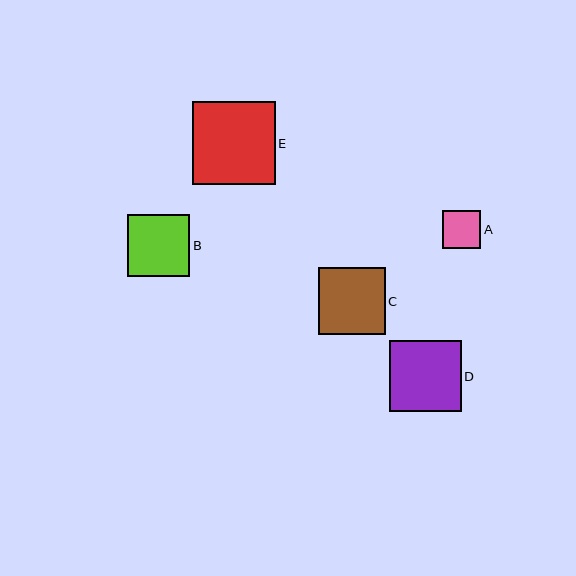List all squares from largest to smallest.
From largest to smallest: E, D, C, B, A.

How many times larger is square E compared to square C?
Square E is approximately 1.2 times the size of square C.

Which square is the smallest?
Square A is the smallest with a size of approximately 38 pixels.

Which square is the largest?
Square E is the largest with a size of approximately 83 pixels.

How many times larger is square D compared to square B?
Square D is approximately 1.1 times the size of square B.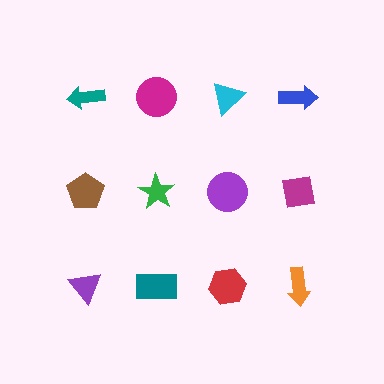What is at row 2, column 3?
A purple circle.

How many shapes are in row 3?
4 shapes.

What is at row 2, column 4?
A magenta square.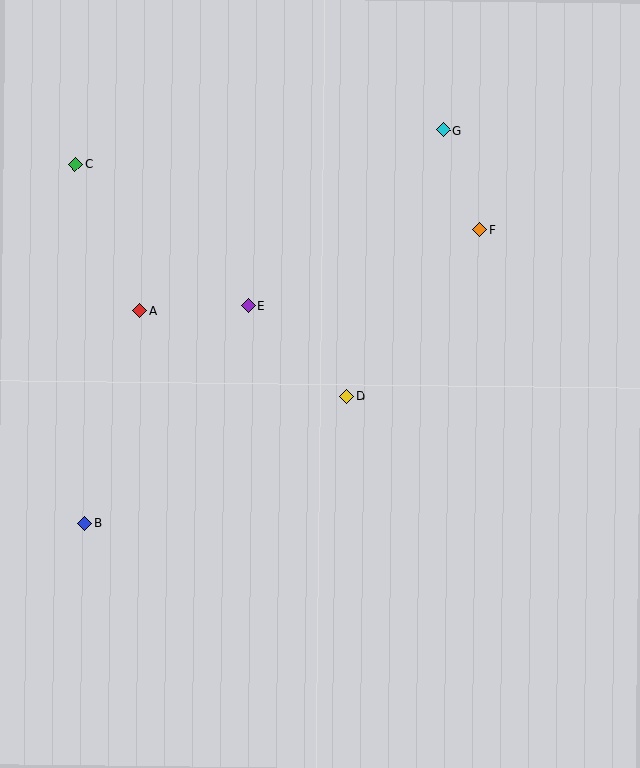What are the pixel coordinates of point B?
Point B is at (85, 523).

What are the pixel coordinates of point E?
Point E is at (248, 306).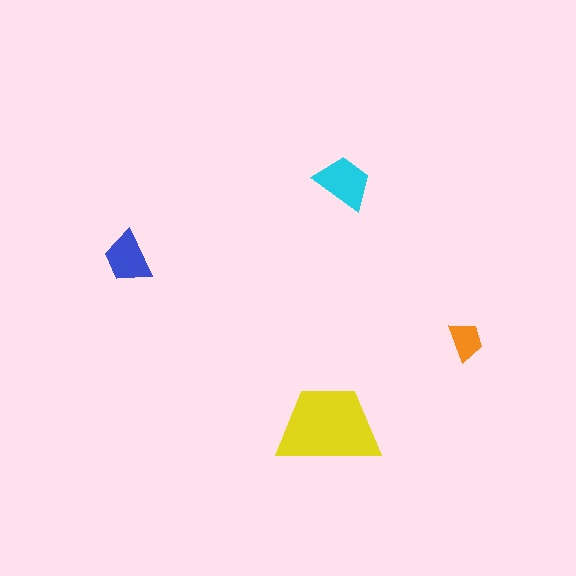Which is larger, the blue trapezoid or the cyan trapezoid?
The cyan one.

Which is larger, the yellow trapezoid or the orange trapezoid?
The yellow one.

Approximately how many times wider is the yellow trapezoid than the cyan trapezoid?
About 2 times wider.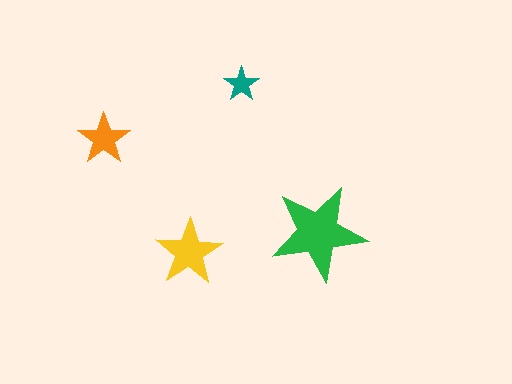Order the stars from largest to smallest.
the green one, the yellow one, the orange one, the teal one.